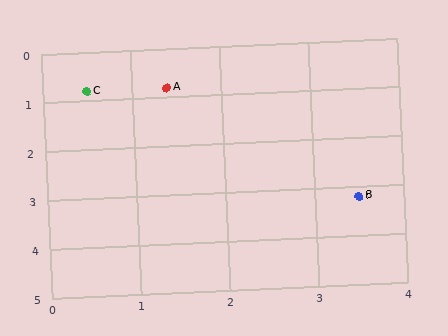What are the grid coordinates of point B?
Point B is at approximately (3.5, 3.2).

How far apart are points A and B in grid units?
Points A and B are about 3.2 grid units apart.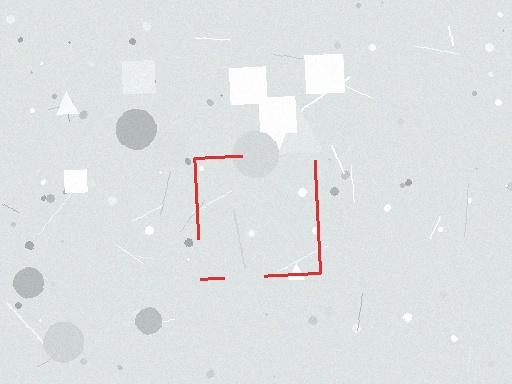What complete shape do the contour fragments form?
The contour fragments form a square.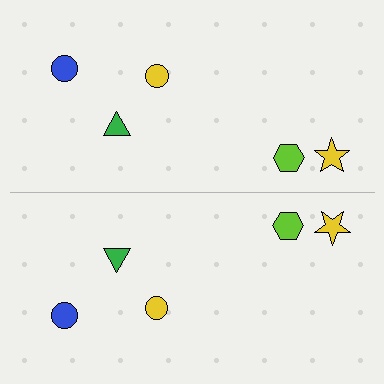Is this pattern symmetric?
Yes, this pattern has bilateral (reflection) symmetry.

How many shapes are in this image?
There are 10 shapes in this image.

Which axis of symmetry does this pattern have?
The pattern has a horizontal axis of symmetry running through the center of the image.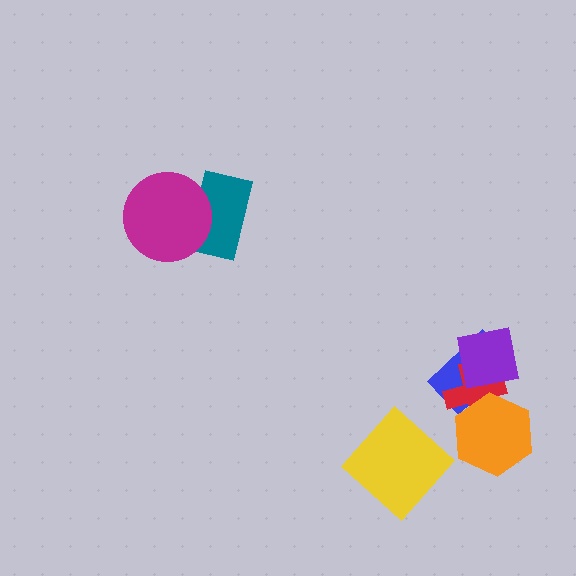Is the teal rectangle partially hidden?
Yes, it is partially covered by another shape.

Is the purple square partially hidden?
No, no other shape covers it.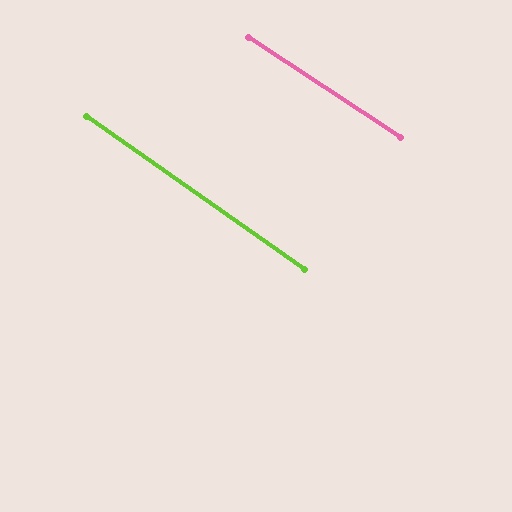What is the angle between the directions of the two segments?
Approximately 1 degree.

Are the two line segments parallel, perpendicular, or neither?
Parallel — their directions differ by only 1.4°.